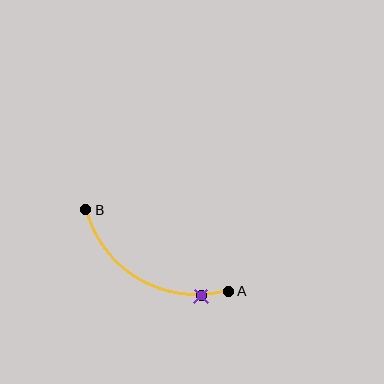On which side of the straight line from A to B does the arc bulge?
The arc bulges below the straight line connecting A and B.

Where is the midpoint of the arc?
The arc midpoint is the point on the curve farthest from the straight line joining A and B. It sits below that line.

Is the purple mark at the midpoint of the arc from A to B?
No. The purple mark lies on the arc but is closer to endpoint A. The arc midpoint would be at the point on the curve equidistant along the arc from both A and B.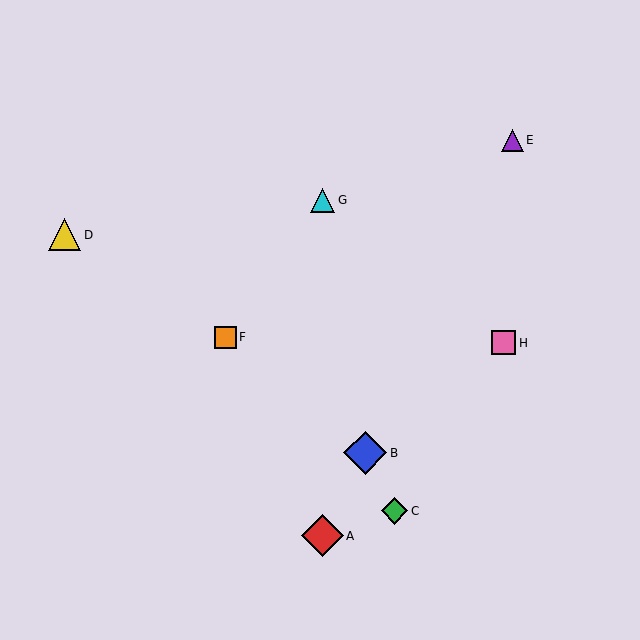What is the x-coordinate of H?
Object H is at x≈503.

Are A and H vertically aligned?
No, A is at x≈322 and H is at x≈503.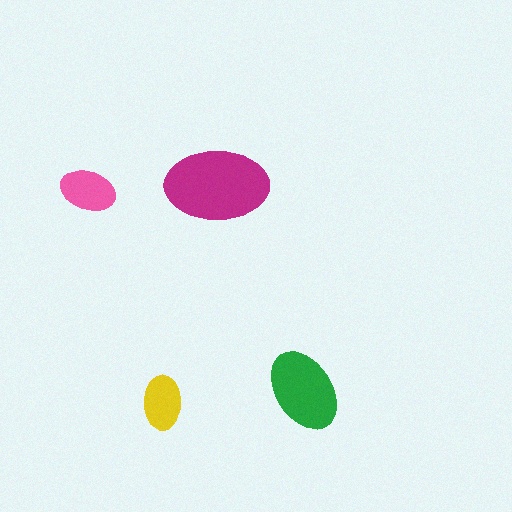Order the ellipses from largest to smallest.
the magenta one, the green one, the pink one, the yellow one.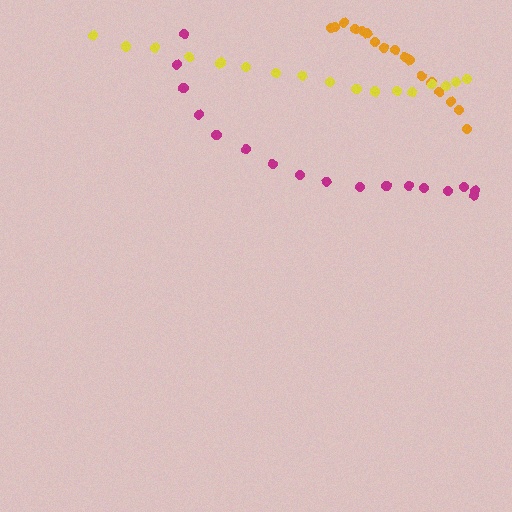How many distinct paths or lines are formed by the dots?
There are 3 distinct paths.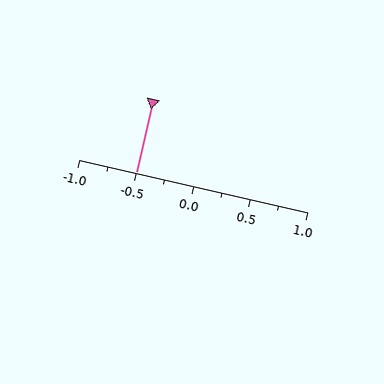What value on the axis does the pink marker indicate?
The marker indicates approximately -0.5.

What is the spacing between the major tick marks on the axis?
The major ticks are spaced 0.5 apart.